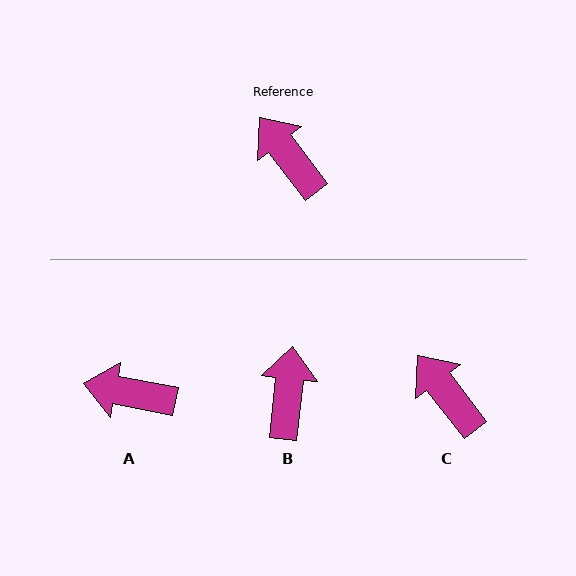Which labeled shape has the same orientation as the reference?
C.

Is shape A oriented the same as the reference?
No, it is off by about 41 degrees.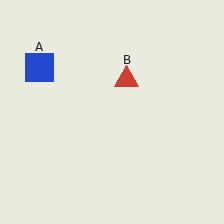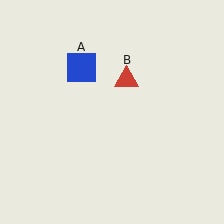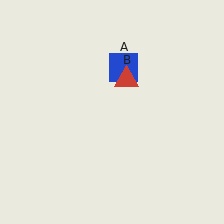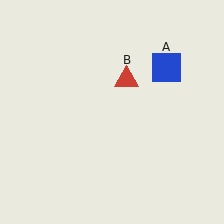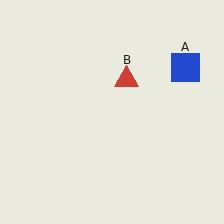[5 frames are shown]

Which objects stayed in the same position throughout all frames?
Red triangle (object B) remained stationary.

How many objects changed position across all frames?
1 object changed position: blue square (object A).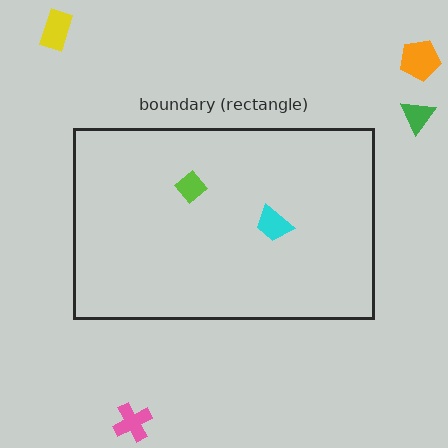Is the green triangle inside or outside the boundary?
Outside.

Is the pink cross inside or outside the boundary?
Outside.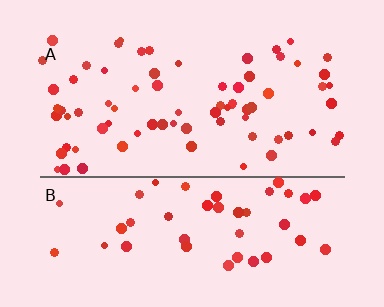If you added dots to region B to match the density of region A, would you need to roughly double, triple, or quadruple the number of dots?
Approximately double.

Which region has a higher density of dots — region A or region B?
A (the top).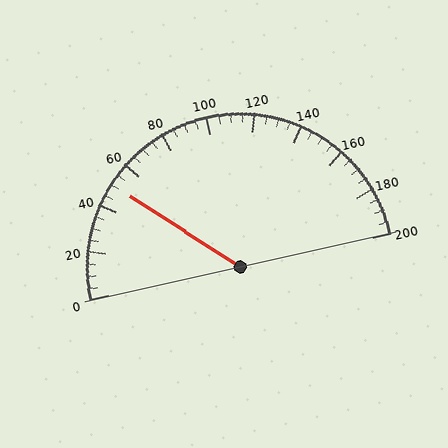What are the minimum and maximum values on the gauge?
The gauge ranges from 0 to 200.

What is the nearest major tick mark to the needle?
The nearest major tick mark is 40.